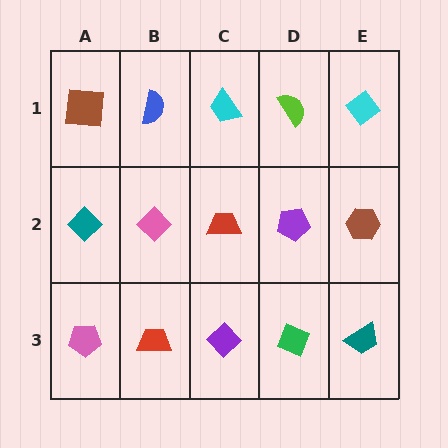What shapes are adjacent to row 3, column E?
A brown hexagon (row 2, column E), a green diamond (row 3, column D).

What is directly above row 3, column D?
A purple pentagon.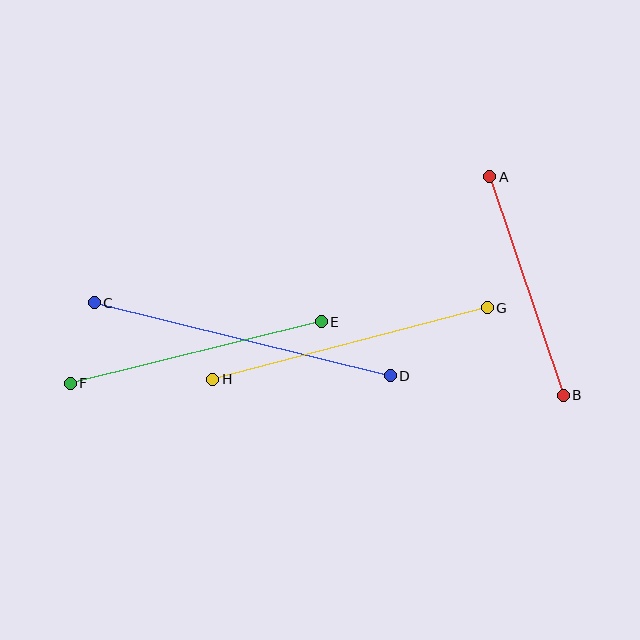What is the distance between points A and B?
The distance is approximately 231 pixels.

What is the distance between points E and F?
The distance is approximately 259 pixels.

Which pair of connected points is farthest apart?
Points C and D are farthest apart.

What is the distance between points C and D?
The distance is approximately 305 pixels.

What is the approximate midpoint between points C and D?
The midpoint is at approximately (242, 339) pixels.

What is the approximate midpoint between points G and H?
The midpoint is at approximately (350, 344) pixels.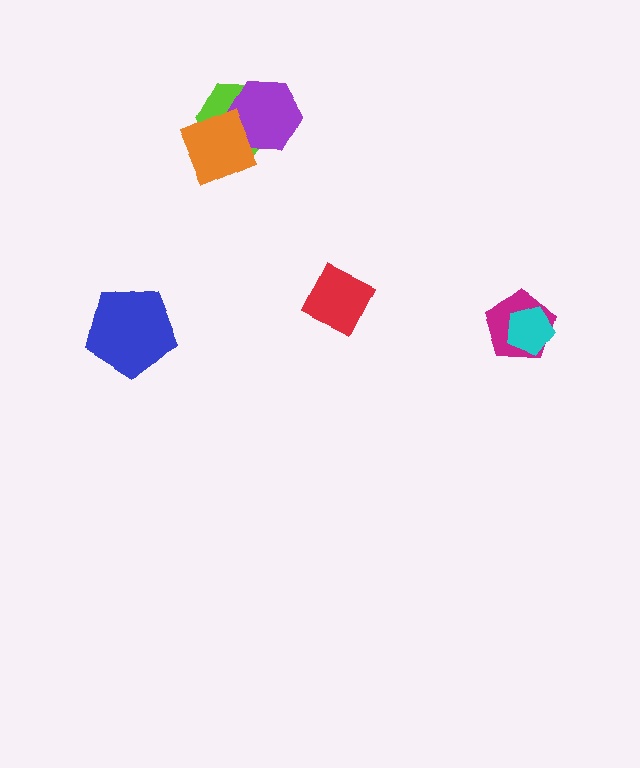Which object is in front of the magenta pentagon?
The cyan pentagon is in front of the magenta pentagon.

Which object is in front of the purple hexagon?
The orange square is in front of the purple hexagon.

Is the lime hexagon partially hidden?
Yes, it is partially covered by another shape.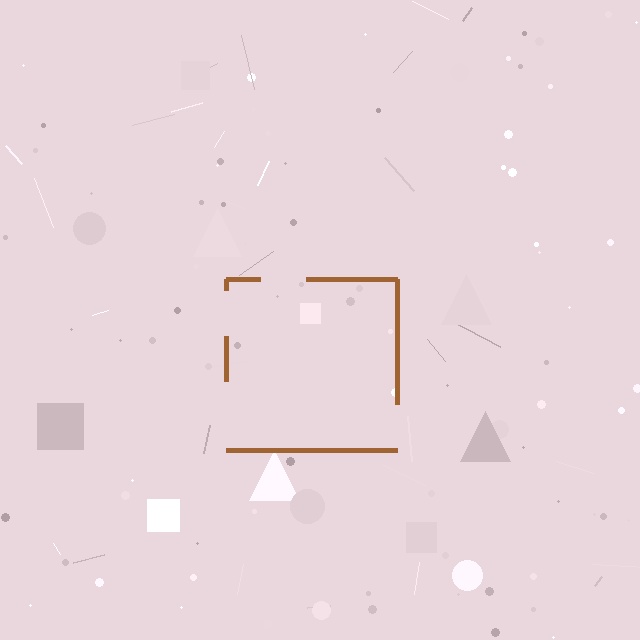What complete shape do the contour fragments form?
The contour fragments form a square.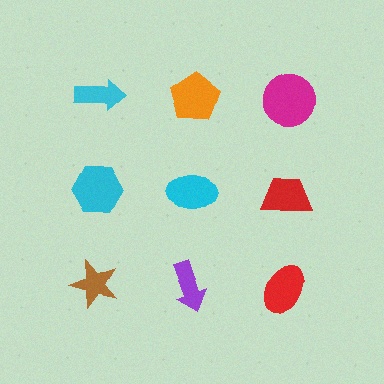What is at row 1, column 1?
A cyan arrow.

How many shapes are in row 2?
3 shapes.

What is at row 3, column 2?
A purple arrow.